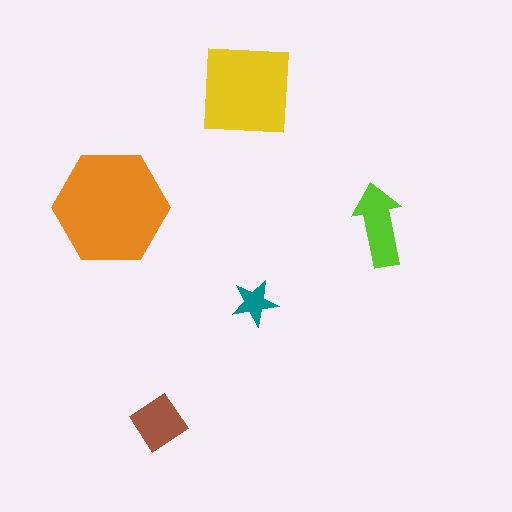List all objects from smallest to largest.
The teal star, the brown diamond, the lime arrow, the yellow square, the orange hexagon.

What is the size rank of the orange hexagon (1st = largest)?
1st.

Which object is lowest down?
The brown diamond is bottommost.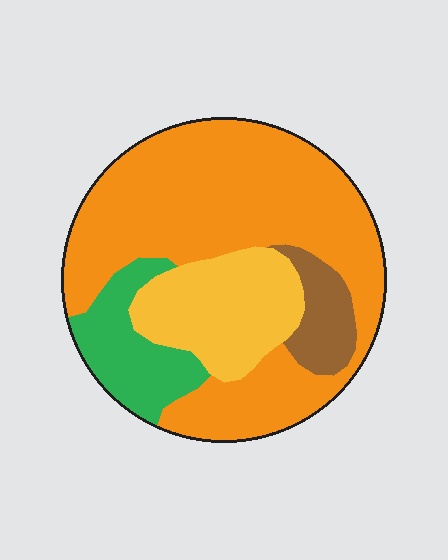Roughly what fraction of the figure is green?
Green covers 13% of the figure.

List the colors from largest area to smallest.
From largest to smallest: orange, yellow, green, brown.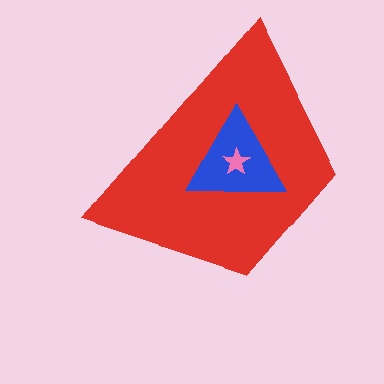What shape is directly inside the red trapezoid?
The blue triangle.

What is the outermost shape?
The red trapezoid.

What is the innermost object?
The pink star.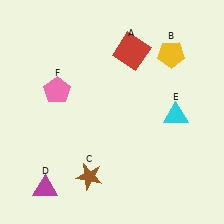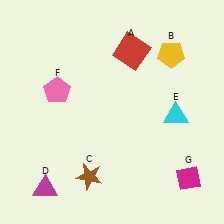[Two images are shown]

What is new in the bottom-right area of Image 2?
A magenta diamond (G) was added in the bottom-right area of Image 2.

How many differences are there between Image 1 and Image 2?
There is 1 difference between the two images.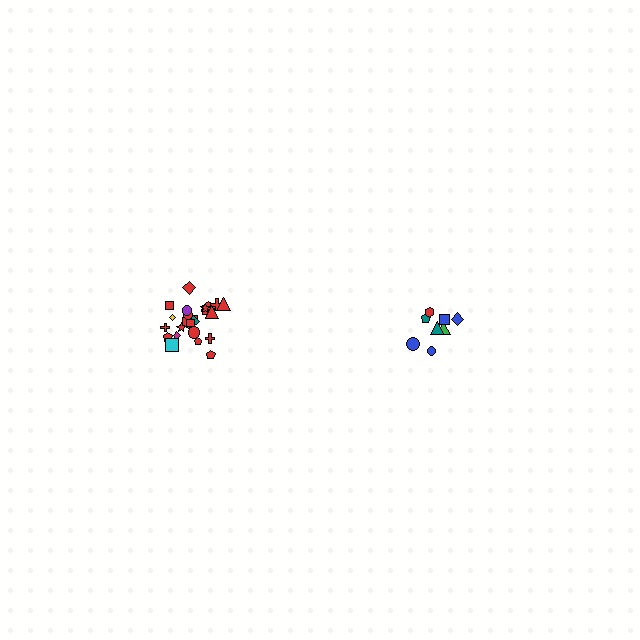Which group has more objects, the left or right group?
The left group.